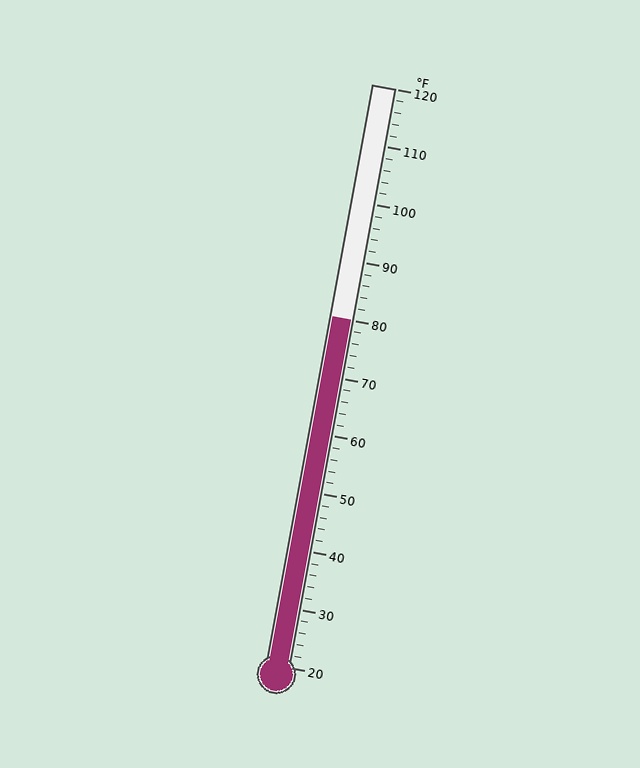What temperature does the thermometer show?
The thermometer shows approximately 80°F.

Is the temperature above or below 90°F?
The temperature is below 90°F.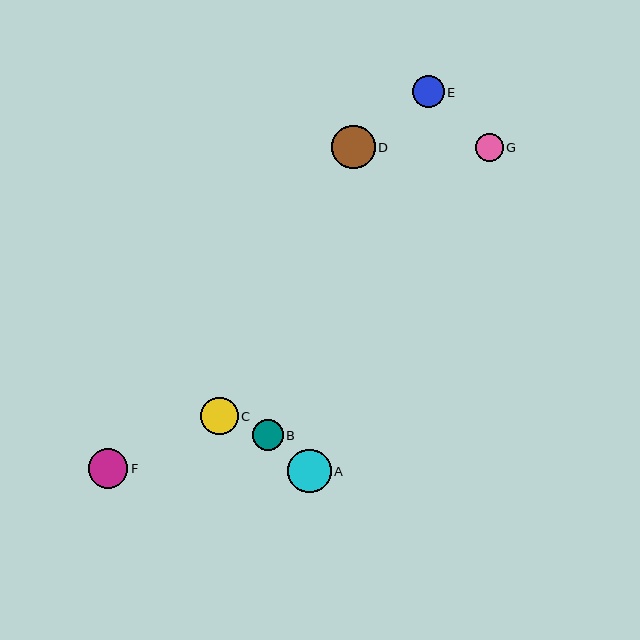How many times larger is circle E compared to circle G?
Circle E is approximately 1.1 times the size of circle G.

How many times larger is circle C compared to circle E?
Circle C is approximately 1.2 times the size of circle E.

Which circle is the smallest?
Circle G is the smallest with a size of approximately 28 pixels.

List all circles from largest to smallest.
From largest to smallest: D, A, F, C, E, B, G.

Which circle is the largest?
Circle D is the largest with a size of approximately 44 pixels.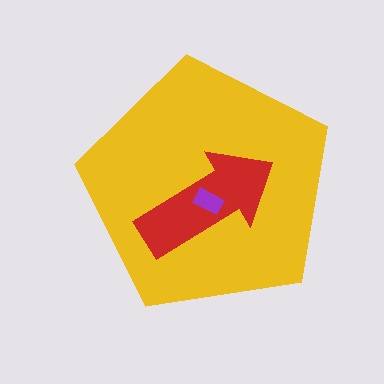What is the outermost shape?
The yellow pentagon.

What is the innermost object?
The purple rectangle.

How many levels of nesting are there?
3.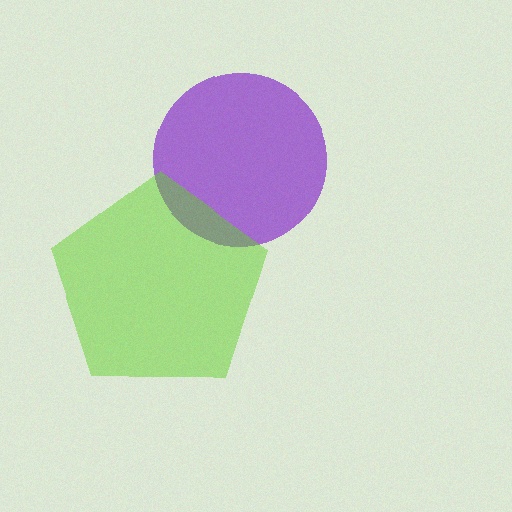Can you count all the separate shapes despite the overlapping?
Yes, there are 2 separate shapes.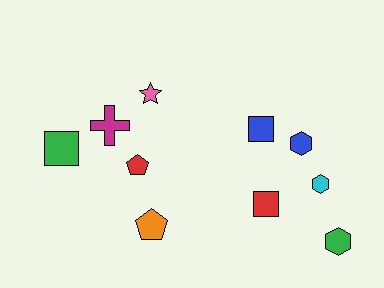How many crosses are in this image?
There is 1 cross.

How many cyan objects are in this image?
There is 1 cyan object.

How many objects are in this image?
There are 10 objects.